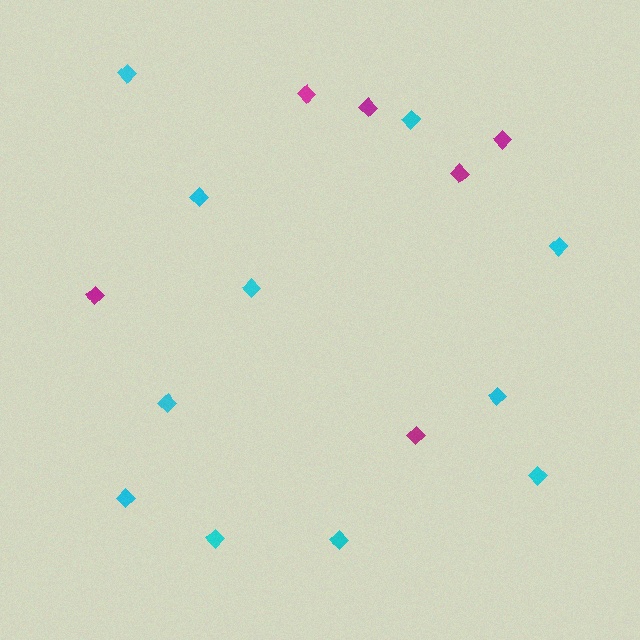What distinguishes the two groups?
There are 2 groups: one group of cyan diamonds (11) and one group of magenta diamonds (6).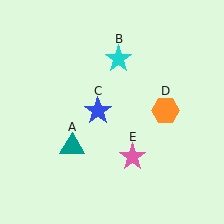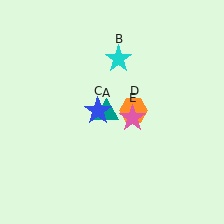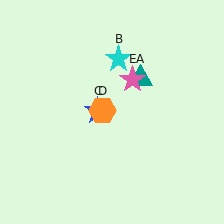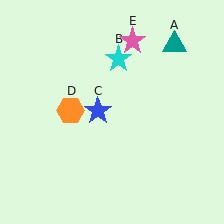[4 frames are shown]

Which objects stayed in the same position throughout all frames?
Cyan star (object B) and blue star (object C) remained stationary.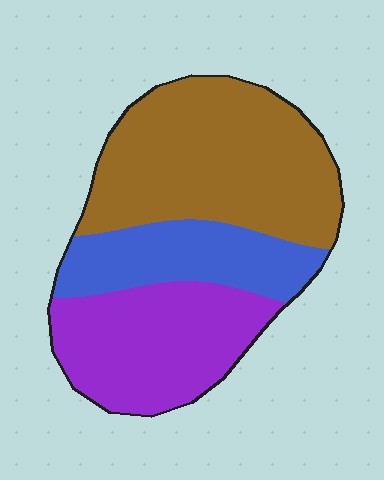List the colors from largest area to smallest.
From largest to smallest: brown, purple, blue.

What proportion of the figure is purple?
Purple takes up about one third (1/3) of the figure.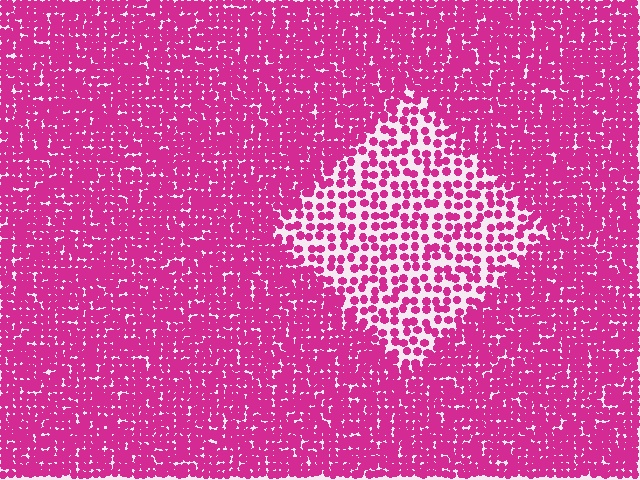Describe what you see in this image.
The image contains small magenta elements arranged at two different densities. A diamond-shaped region is visible where the elements are less densely packed than the surrounding area.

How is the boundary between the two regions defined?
The boundary is defined by a change in element density (approximately 2.3x ratio). All elements are the same color, size, and shape.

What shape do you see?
I see a diamond.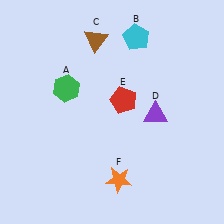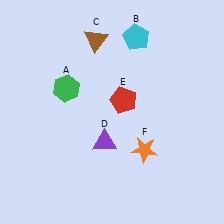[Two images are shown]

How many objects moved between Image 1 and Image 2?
2 objects moved between the two images.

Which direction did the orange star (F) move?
The orange star (F) moved up.